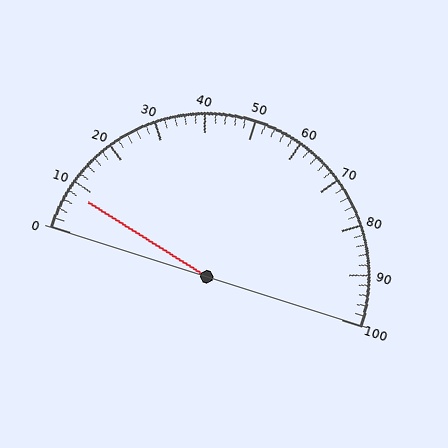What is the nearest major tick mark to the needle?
The nearest major tick mark is 10.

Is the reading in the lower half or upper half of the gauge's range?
The reading is in the lower half of the range (0 to 100).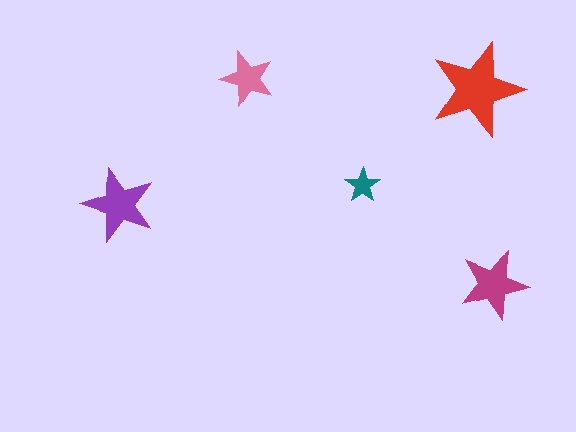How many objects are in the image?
There are 5 objects in the image.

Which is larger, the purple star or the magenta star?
The purple one.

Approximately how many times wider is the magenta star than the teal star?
About 2 times wider.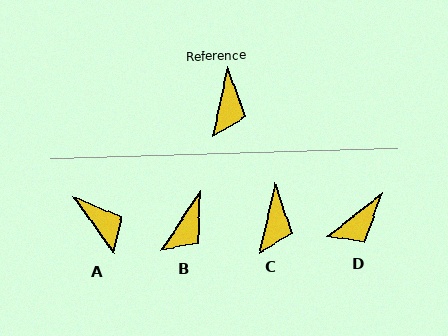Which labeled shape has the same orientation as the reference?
C.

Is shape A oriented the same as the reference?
No, it is off by about 48 degrees.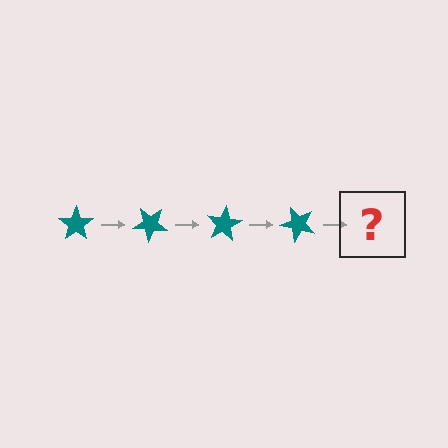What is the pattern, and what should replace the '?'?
The pattern is that the star rotates 40 degrees each step. The '?' should be a teal star rotated 160 degrees.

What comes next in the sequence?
The next element should be a teal star rotated 160 degrees.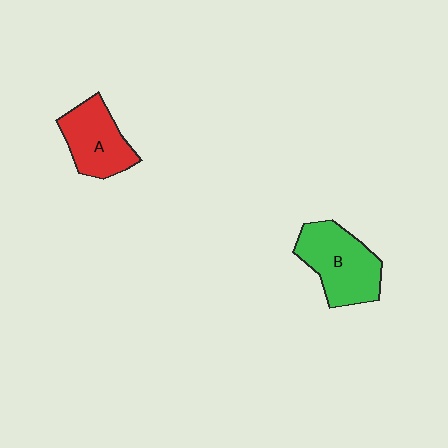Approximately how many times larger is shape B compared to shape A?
Approximately 1.2 times.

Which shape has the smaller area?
Shape A (red).